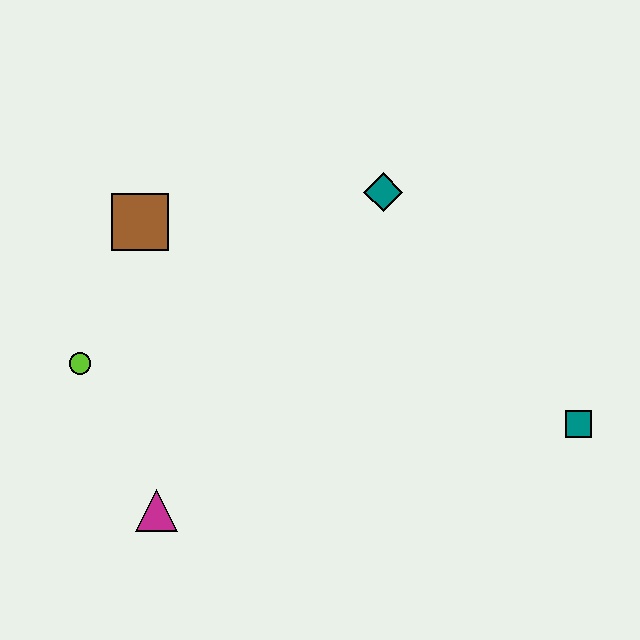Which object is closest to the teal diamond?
The brown square is closest to the teal diamond.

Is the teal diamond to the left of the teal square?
Yes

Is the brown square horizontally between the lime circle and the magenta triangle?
Yes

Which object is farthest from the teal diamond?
The magenta triangle is farthest from the teal diamond.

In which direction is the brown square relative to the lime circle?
The brown square is above the lime circle.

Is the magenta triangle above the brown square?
No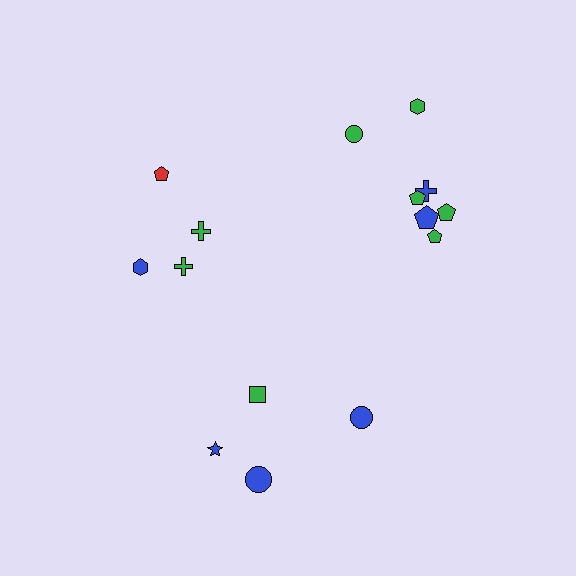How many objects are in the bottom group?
There are 4 objects.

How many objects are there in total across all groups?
There are 15 objects.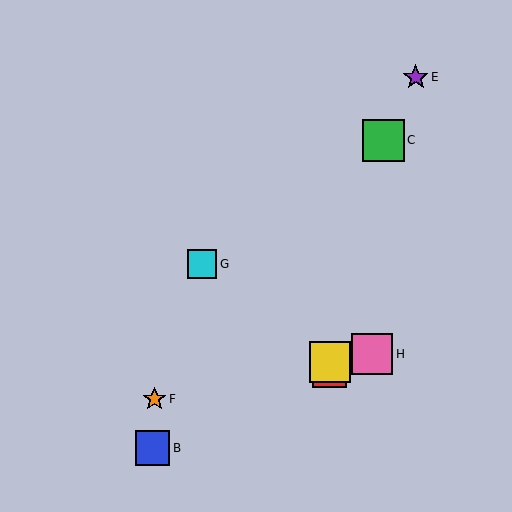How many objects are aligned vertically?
2 objects (A, D) are aligned vertically.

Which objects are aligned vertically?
Objects A, D are aligned vertically.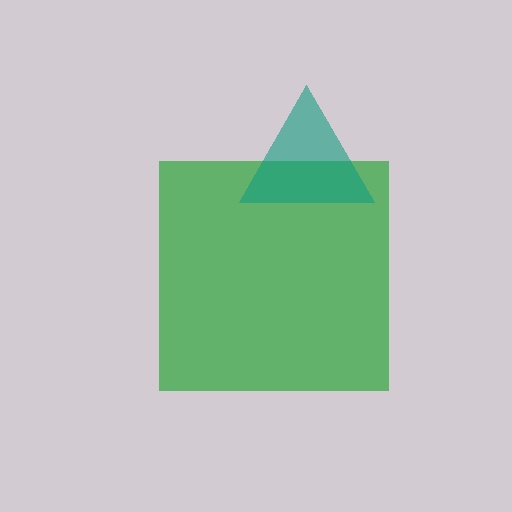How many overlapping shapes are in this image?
There are 2 overlapping shapes in the image.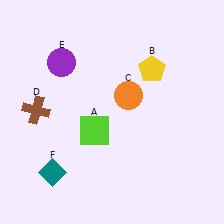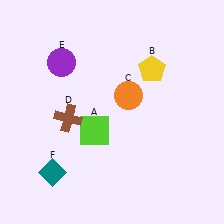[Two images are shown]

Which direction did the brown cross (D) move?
The brown cross (D) moved right.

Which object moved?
The brown cross (D) moved right.